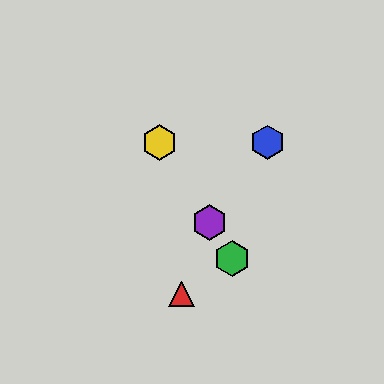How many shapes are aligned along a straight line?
3 shapes (the green hexagon, the yellow hexagon, the purple hexagon) are aligned along a straight line.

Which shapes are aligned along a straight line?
The green hexagon, the yellow hexagon, the purple hexagon are aligned along a straight line.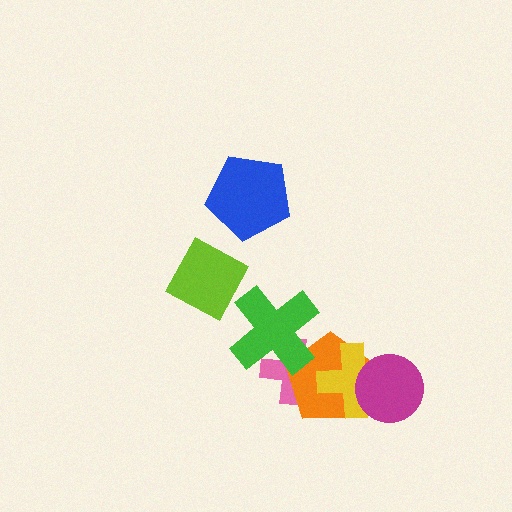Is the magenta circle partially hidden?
No, no other shape covers it.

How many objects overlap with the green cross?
2 objects overlap with the green cross.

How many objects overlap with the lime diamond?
0 objects overlap with the lime diamond.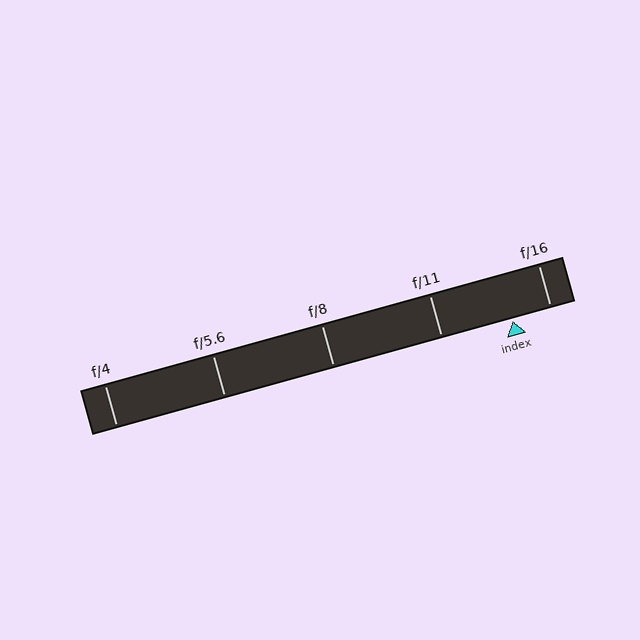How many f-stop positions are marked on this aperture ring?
There are 5 f-stop positions marked.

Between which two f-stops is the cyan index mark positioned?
The index mark is between f/11 and f/16.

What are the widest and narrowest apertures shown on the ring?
The widest aperture shown is f/4 and the narrowest is f/16.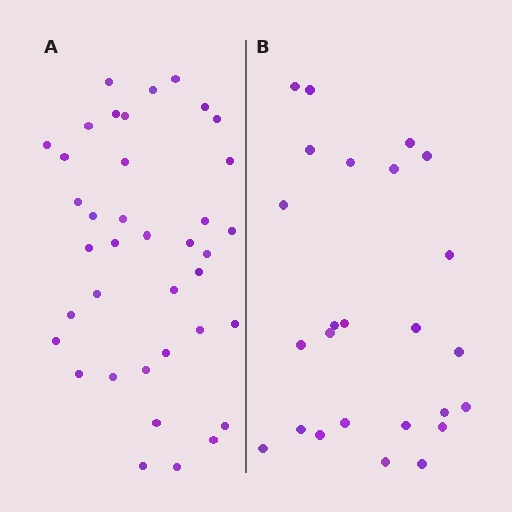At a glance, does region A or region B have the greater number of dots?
Region A (the left region) has more dots.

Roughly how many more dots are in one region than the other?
Region A has approximately 15 more dots than region B.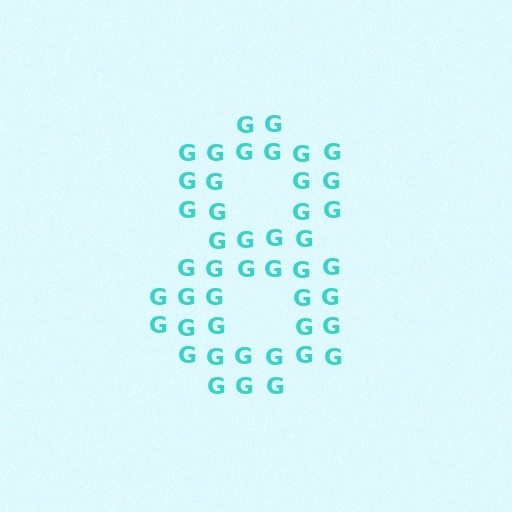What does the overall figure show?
The overall figure shows the digit 8.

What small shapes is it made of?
It is made of small letter G's.